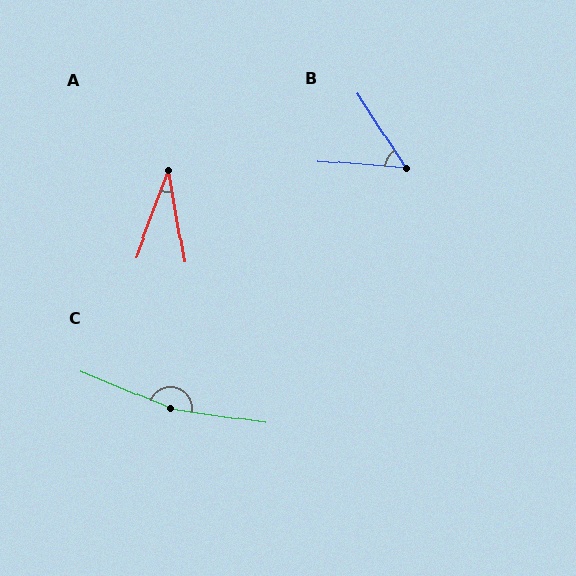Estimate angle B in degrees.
Approximately 53 degrees.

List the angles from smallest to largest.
A (31°), B (53°), C (166°).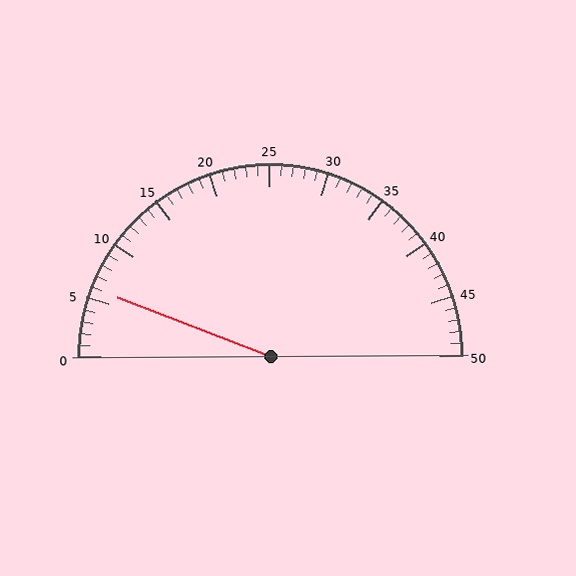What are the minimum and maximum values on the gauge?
The gauge ranges from 0 to 50.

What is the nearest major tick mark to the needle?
The nearest major tick mark is 5.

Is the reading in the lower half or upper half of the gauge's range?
The reading is in the lower half of the range (0 to 50).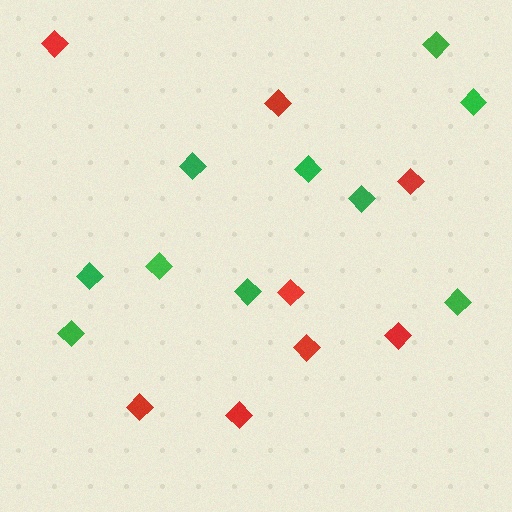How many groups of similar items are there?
There are 2 groups: one group of red diamonds (8) and one group of green diamonds (10).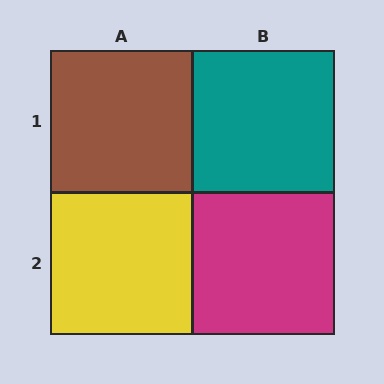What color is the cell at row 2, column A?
Yellow.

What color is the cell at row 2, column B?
Magenta.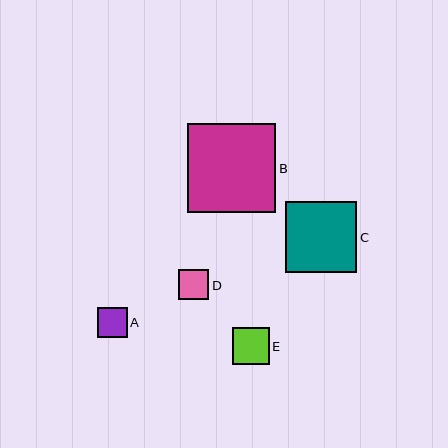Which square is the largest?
Square B is the largest with a size of approximately 88 pixels.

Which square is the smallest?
Square A is the smallest with a size of approximately 30 pixels.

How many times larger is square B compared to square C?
Square B is approximately 1.2 times the size of square C.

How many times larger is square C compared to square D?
Square C is approximately 2.4 times the size of square D.